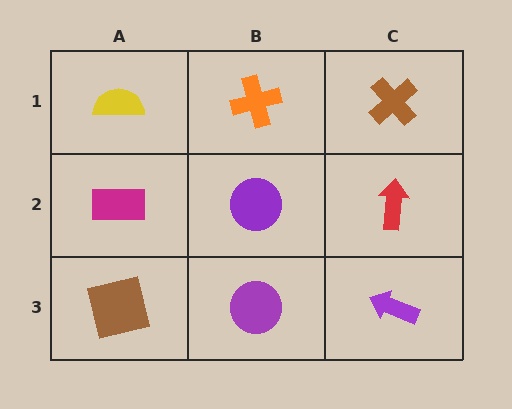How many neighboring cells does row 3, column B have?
3.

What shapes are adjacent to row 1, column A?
A magenta rectangle (row 2, column A), an orange cross (row 1, column B).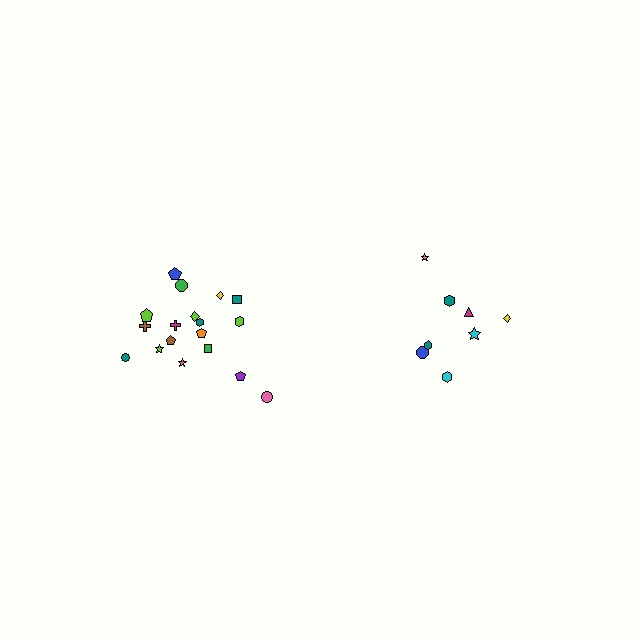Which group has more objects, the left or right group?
The left group.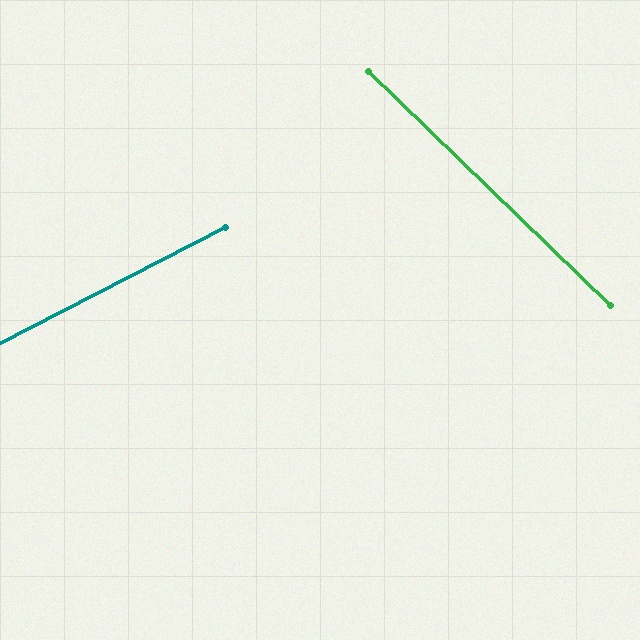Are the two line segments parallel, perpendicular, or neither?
Neither parallel nor perpendicular — they differ by about 71°.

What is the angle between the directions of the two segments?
Approximately 71 degrees.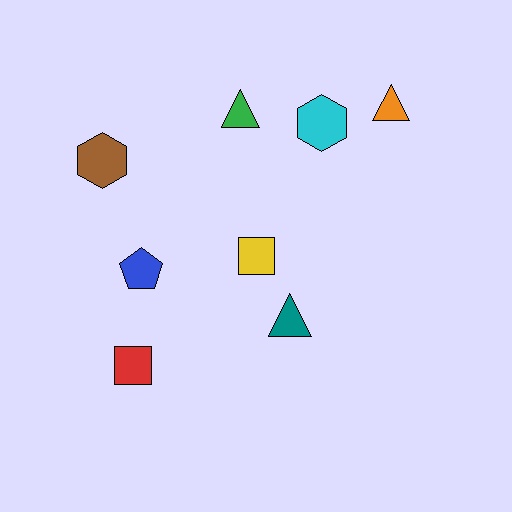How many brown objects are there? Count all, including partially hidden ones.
There is 1 brown object.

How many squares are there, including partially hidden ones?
There are 2 squares.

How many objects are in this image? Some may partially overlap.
There are 8 objects.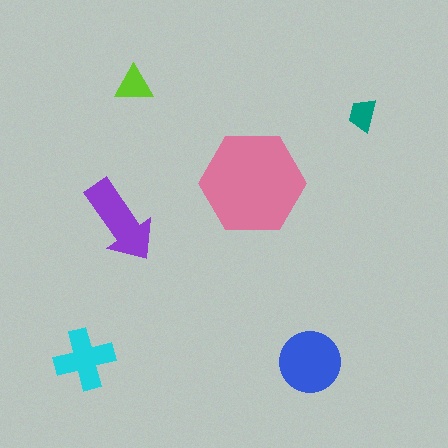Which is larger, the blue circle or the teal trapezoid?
The blue circle.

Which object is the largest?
The pink hexagon.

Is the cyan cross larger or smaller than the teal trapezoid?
Larger.